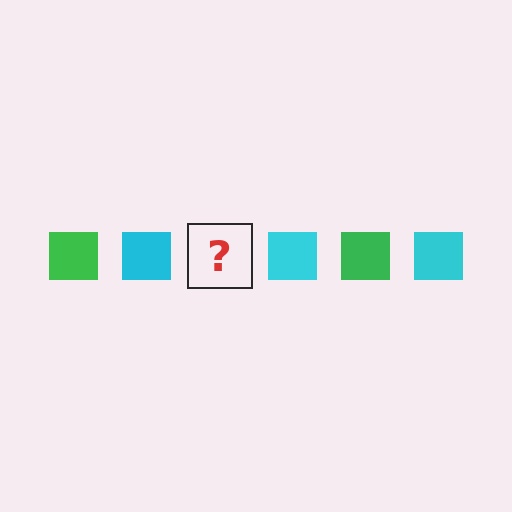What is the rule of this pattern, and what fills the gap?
The rule is that the pattern cycles through green, cyan squares. The gap should be filled with a green square.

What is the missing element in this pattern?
The missing element is a green square.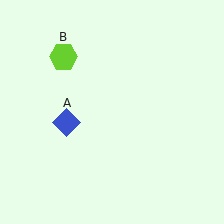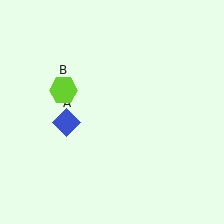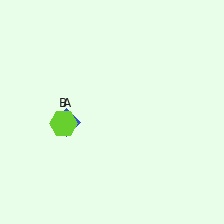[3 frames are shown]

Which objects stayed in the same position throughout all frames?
Blue diamond (object A) remained stationary.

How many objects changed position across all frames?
1 object changed position: lime hexagon (object B).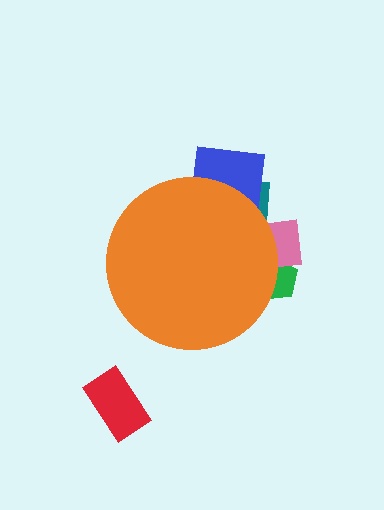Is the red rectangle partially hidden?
No, the red rectangle is fully visible.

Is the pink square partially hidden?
Yes, the pink square is partially hidden behind the orange circle.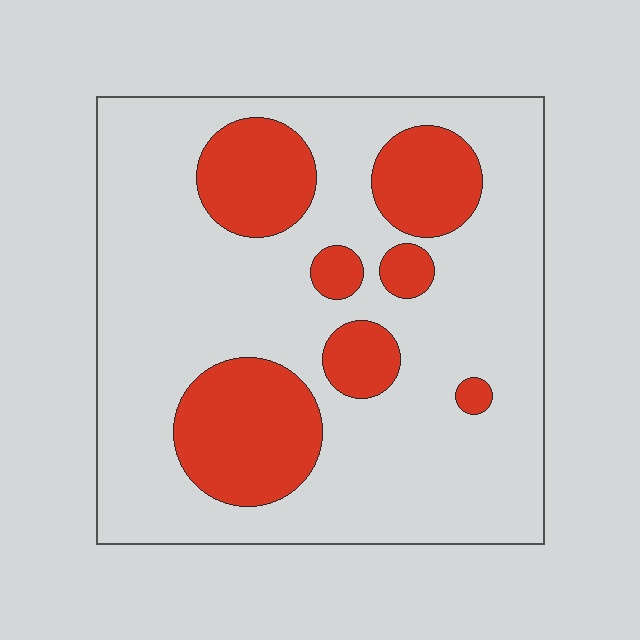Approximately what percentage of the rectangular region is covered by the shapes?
Approximately 25%.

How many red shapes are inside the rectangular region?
7.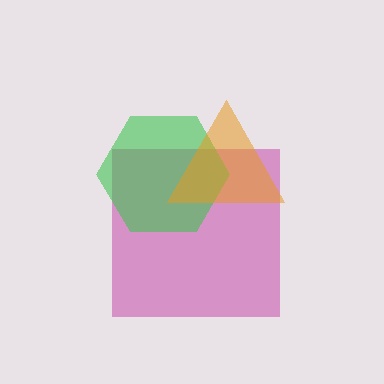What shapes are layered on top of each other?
The layered shapes are: a magenta square, a green hexagon, an orange triangle.